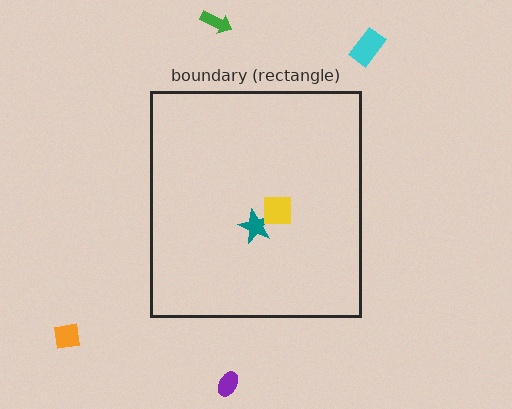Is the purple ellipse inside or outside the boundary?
Outside.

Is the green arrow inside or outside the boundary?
Outside.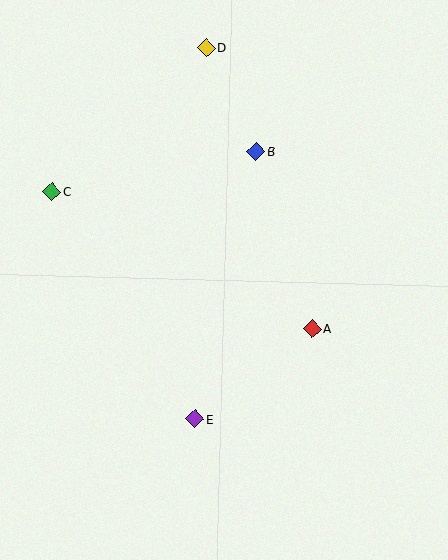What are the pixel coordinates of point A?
Point A is at (312, 328).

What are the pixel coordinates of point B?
Point B is at (256, 151).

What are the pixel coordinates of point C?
Point C is at (52, 192).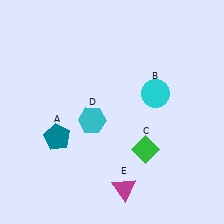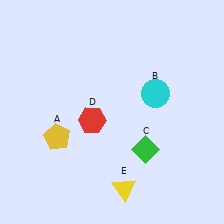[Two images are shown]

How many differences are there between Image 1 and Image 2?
There are 3 differences between the two images.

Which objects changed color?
A changed from teal to yellow. D changed from cyan to red. E changed from magenta to yellow.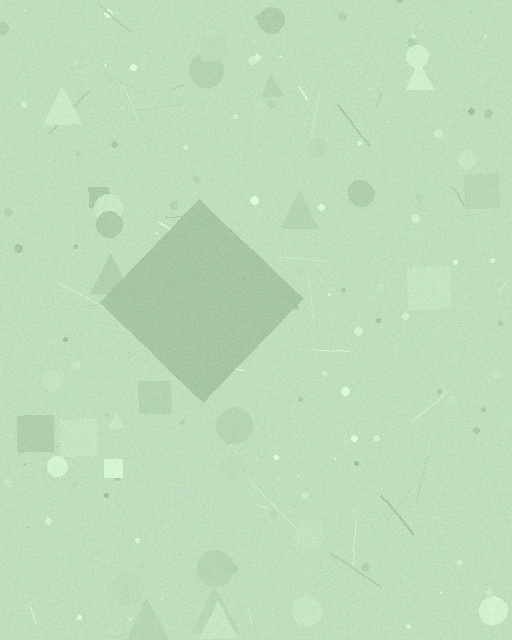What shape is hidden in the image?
A diamond is hidden in the image.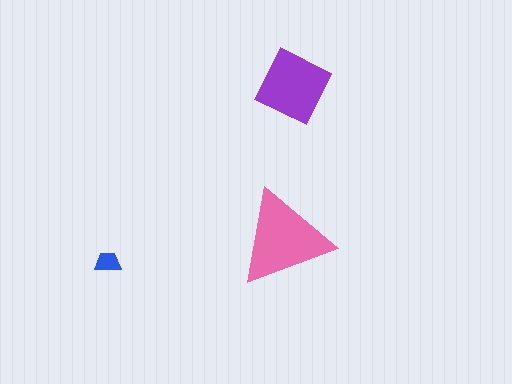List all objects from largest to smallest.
The pink triangle, the purple diamond, the blue trapezoid.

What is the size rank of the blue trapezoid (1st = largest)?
3rd.